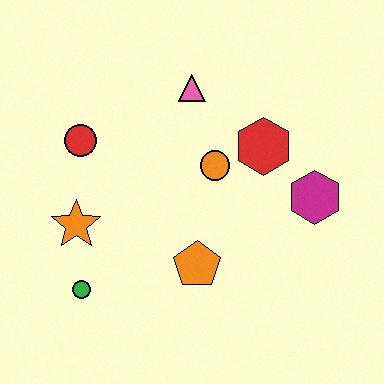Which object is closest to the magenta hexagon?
The red hexagon is closest to the magenta hexagon.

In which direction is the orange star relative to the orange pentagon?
The orange star is to the left of the orange pentagon.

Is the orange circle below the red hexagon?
Yes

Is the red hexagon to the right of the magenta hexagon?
No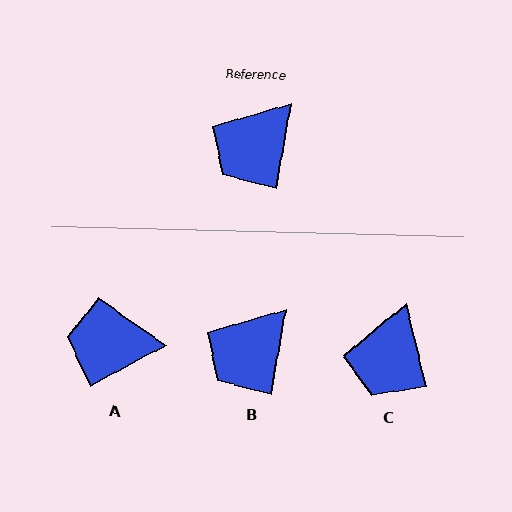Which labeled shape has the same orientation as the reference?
B.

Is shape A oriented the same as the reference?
No, it is off by about 50 degrees.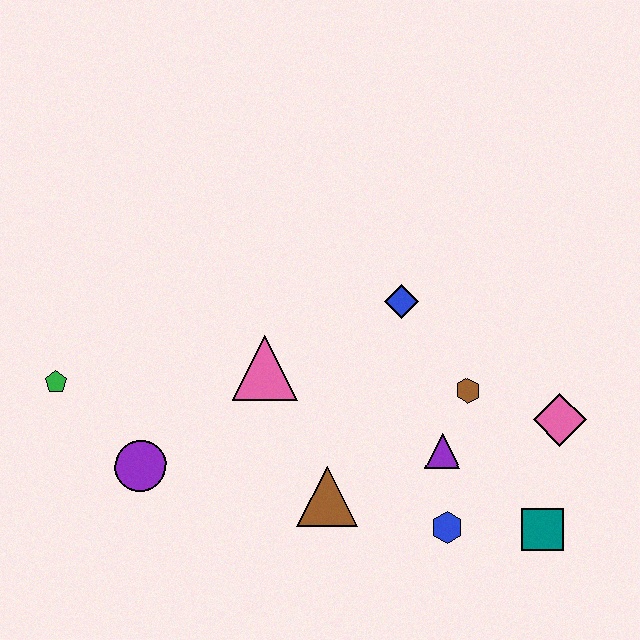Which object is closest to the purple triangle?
The brown hexagon is closest to the purple triangle.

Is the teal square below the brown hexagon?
Yes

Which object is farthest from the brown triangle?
The green pentagon is farthest from the brown triangle.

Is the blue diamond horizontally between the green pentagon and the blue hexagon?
Yes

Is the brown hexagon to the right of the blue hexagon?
Yes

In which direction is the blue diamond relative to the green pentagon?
The blue diamond is to the right of the green pentagon.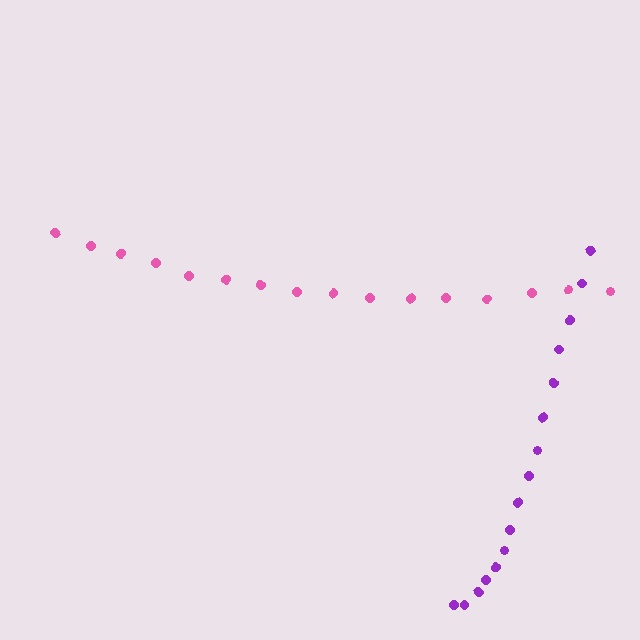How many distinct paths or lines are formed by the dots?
There are 2 distinct paths.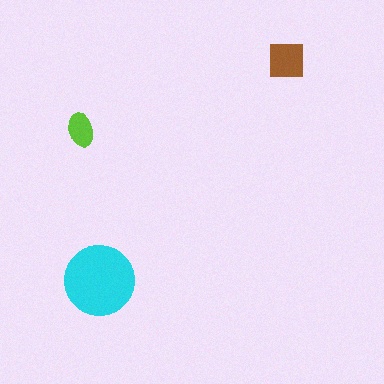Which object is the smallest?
The lime ellipse.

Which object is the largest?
The cyan circle.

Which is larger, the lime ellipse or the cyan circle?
The cyan circle.